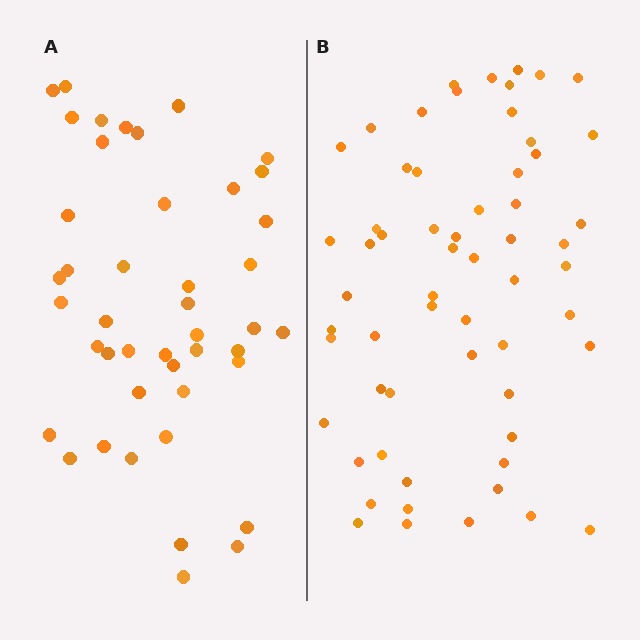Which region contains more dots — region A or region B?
Region B (the right region) has more dots.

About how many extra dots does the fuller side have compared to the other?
Region B has approximately 15 more dots than region A.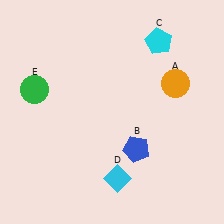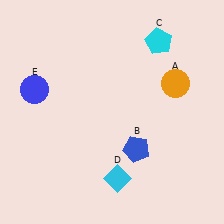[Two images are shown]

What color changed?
The circle (E) changed from green in Image 1 to blue in Image 2.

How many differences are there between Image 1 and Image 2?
There is 1 difference between the two images.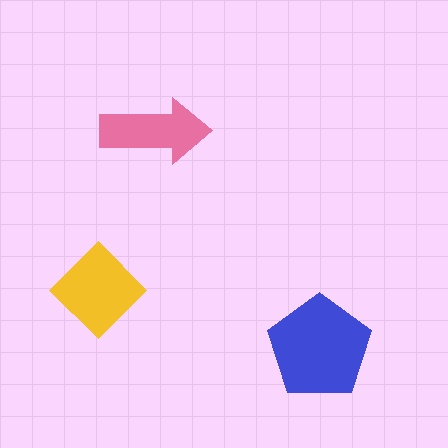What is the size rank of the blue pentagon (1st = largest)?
1st.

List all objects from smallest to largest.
The pink arrow, the yellow diamond, the blue pentagon.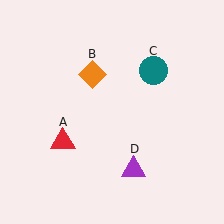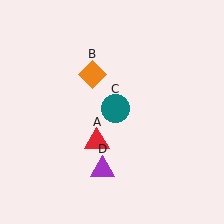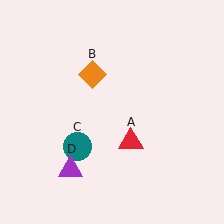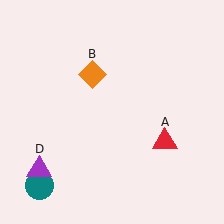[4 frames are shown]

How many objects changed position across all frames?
3 objects changed position: red triangle (object A), teal circle (object C), purple triangle (object D).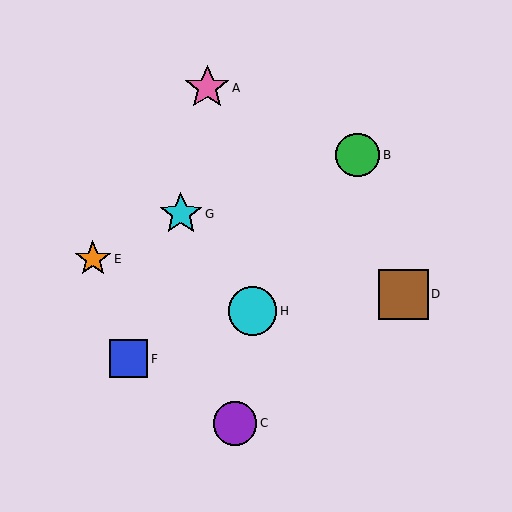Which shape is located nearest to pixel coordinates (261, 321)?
The cyan circle (labeled H) at (253, 311) is nearest to that location.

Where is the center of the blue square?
The center of the blue square is at (128, 359).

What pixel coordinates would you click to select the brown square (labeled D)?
Click at (403, 294) to select the brown square D.